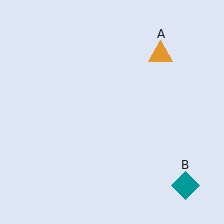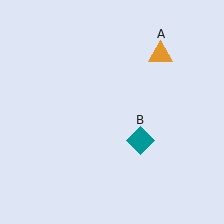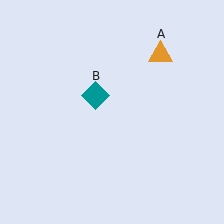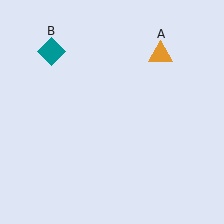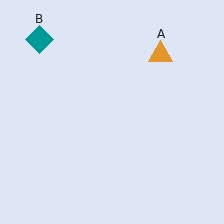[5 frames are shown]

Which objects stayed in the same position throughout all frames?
Orange triangle (object A) remained stationary.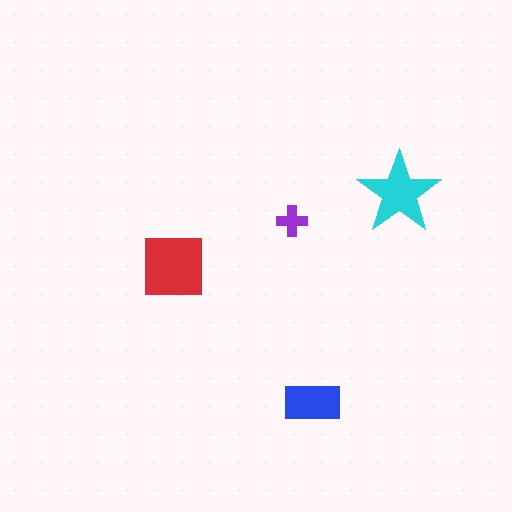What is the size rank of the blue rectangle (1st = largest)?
3rd.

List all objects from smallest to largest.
The purple cross, the blue rectangle, the cyan star, the red square.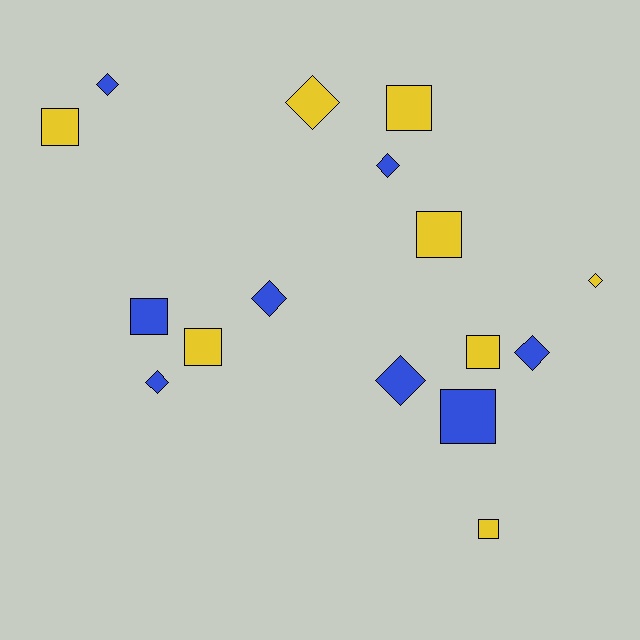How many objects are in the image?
There are 16 objects.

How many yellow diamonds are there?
There are 2 yellow diamonds.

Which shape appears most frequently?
Diamond, with 8 objects.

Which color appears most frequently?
Blue, with 8 objects.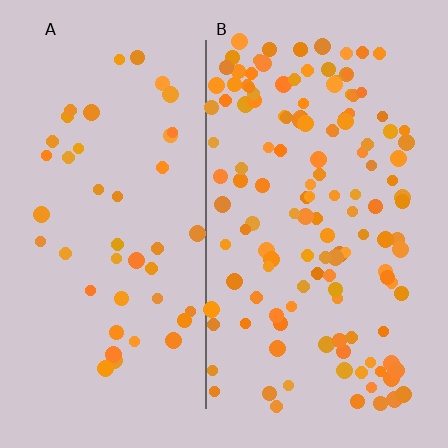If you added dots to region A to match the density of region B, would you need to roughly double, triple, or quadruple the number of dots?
Approximately triple.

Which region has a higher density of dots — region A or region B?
B (the right).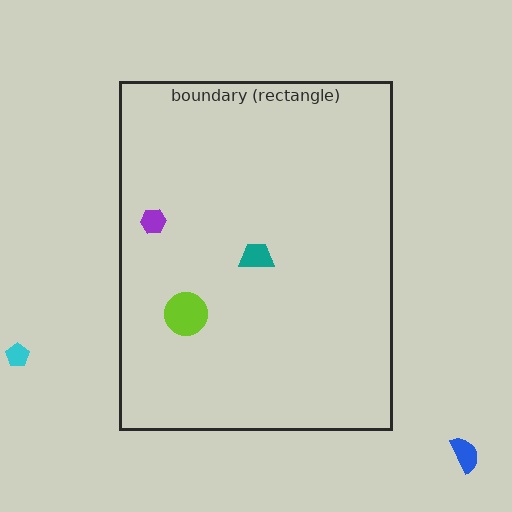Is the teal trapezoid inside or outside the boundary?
Inside.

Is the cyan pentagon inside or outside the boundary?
Outside.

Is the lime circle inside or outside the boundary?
Inside.